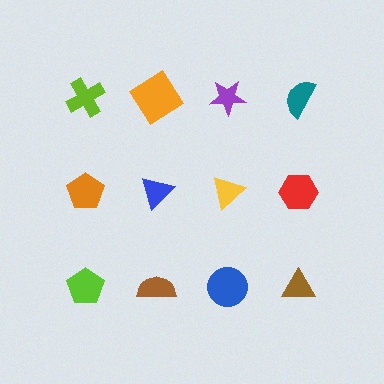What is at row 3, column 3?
A blue circle.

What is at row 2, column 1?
An orange pentagon.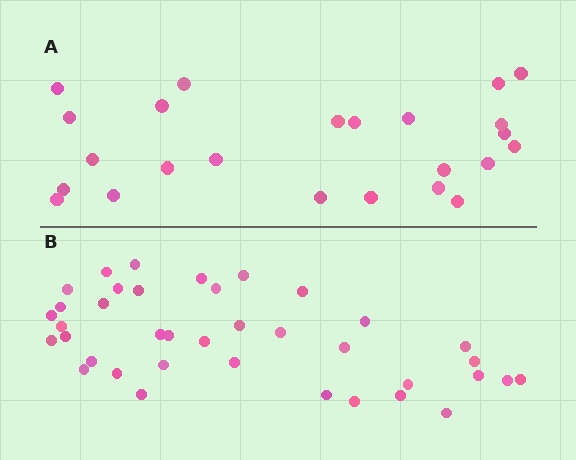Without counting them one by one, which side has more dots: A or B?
Region B (the bottom region) has more dots.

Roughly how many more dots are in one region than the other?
Region B has approximately 15 more dots than region A.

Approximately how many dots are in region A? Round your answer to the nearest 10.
About 20 dots. (The exact count is 24, which rounds to 20.)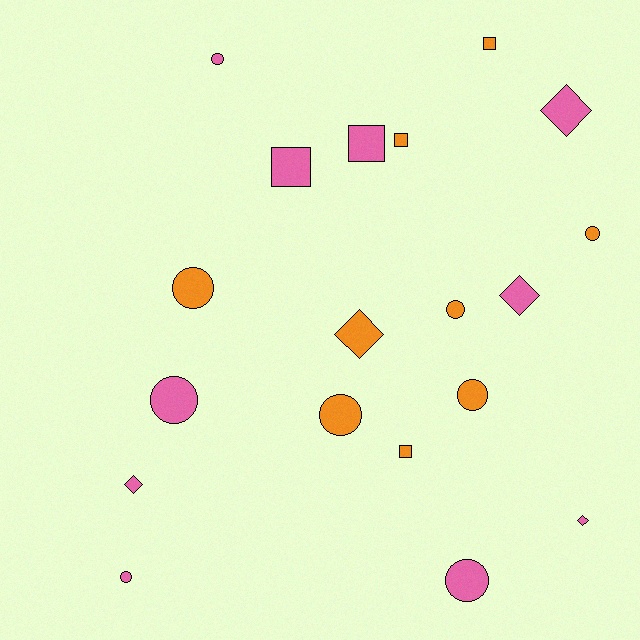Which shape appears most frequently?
Circle, with 9 objects.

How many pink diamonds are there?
There are 4 pink diamonds.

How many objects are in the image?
There are 19 objects.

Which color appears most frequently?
Pink, with 10 objects.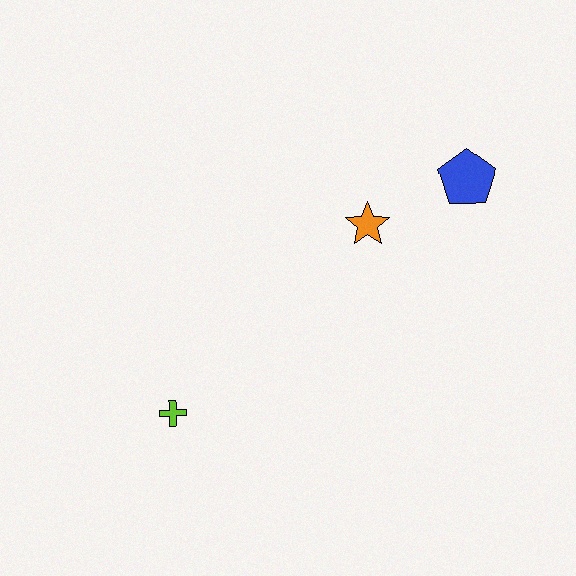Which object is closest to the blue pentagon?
The orange star is closest to the blue pentagon.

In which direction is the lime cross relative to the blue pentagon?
The lime cross is to the left of the blue pentagon.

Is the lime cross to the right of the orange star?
No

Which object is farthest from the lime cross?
The blue pentagon is farthest from the lime cross.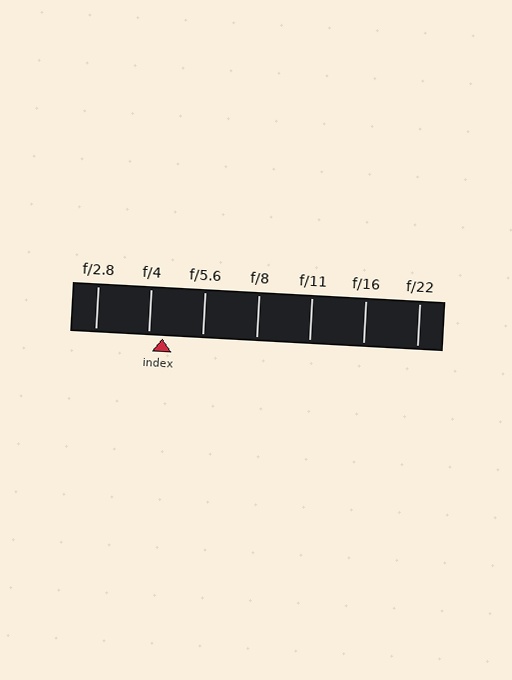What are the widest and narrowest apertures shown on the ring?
The widest aperture shown is f/2.8 and the narrowest is f/22.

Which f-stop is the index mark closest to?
The index mark is closest to f/4.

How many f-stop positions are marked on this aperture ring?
There are 7 f-stop positions marked.